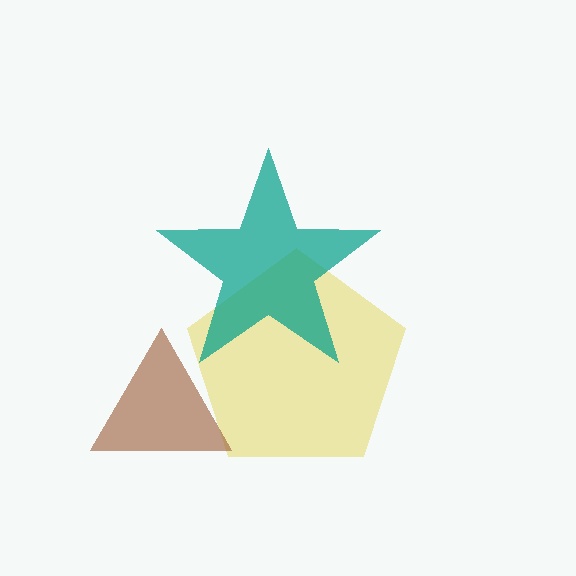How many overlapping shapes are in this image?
There are 3 overlapping shapes in the image.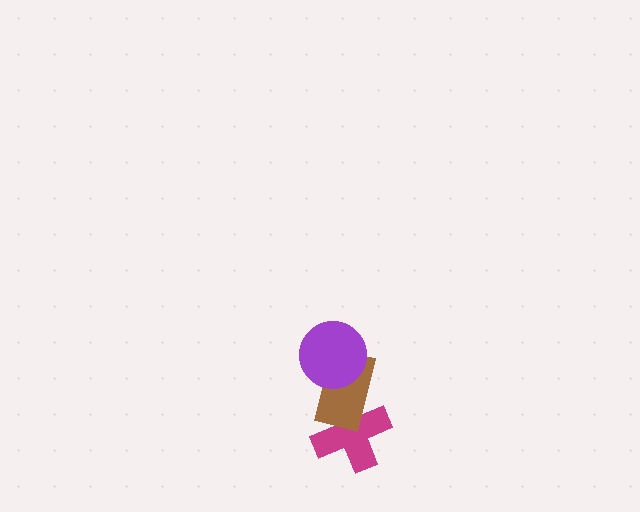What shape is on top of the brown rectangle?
The purple circle is on top of the brown rectangle.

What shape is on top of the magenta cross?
The brown rectangle is on top of the magenta cross.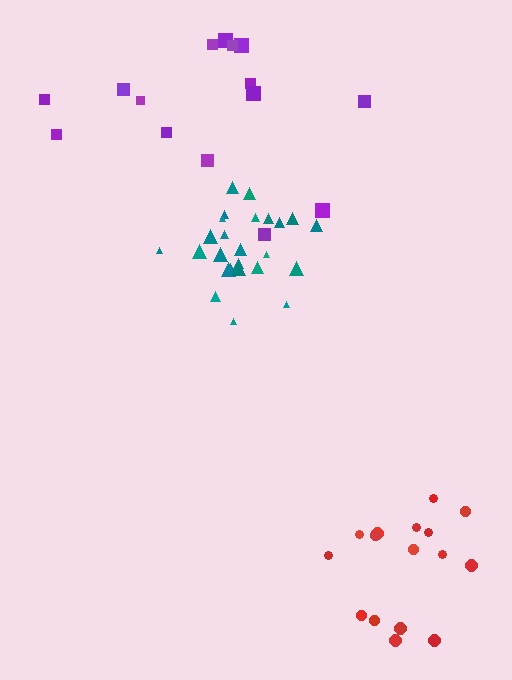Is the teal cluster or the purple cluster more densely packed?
Teal.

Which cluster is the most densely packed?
Teal.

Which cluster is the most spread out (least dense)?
Purple.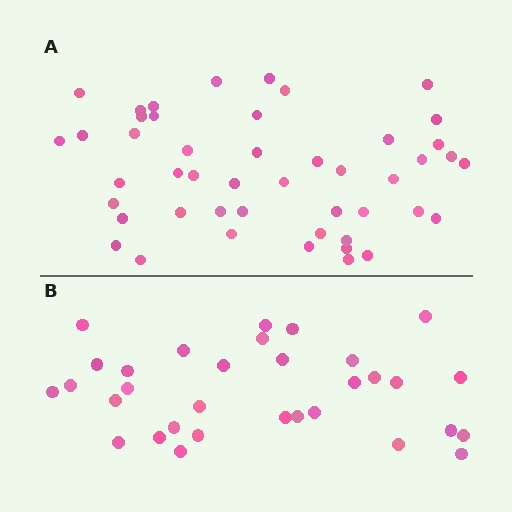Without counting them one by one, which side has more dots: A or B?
Region A (the top region) has more dots.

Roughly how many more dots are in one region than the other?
Region A has approximately 15 more dots than region B.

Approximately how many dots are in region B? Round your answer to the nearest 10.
About 30 dots. (The exact count is 32, which rounds to 30.)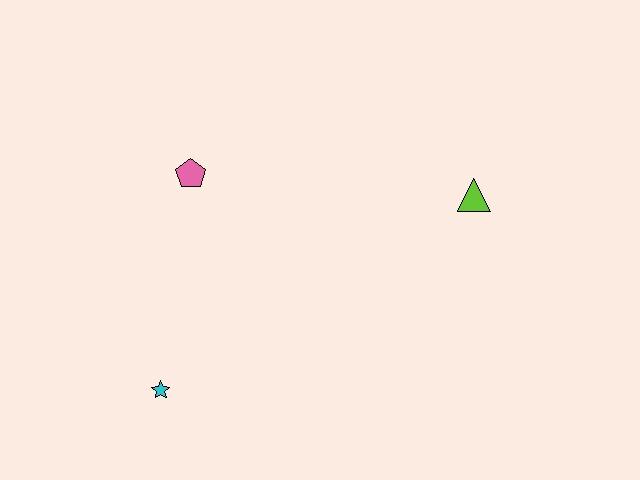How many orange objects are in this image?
There are no orange objects.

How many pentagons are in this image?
There is 1 pentagon.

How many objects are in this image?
There are 3 objects.